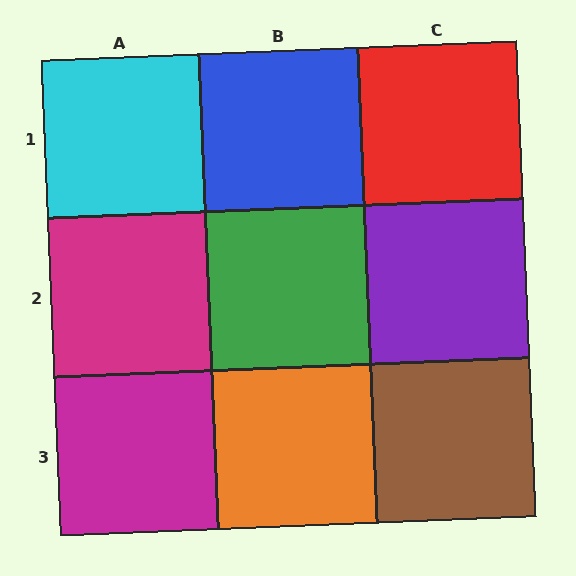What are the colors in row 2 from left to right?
Magenta, green, purple.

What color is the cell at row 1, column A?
Cyan.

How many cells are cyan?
1 cell is cyan.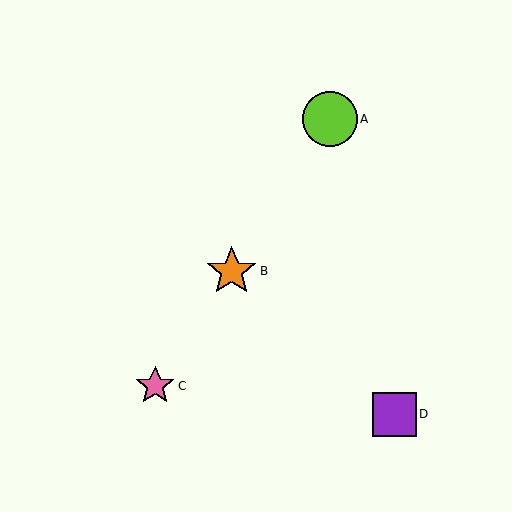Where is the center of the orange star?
The center of the orange star is at (232, 271).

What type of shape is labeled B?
Shape B is an orange star.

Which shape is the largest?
The lime circle (labeled A) is the largest.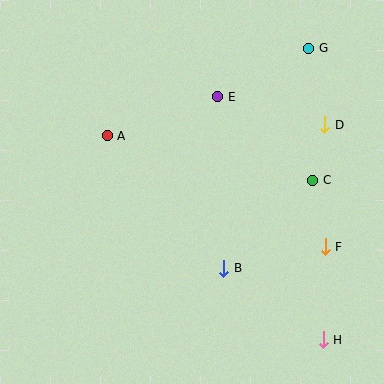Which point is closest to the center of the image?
Point B at (224, 268) is closest to the center.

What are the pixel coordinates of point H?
Point H is at (323, 340).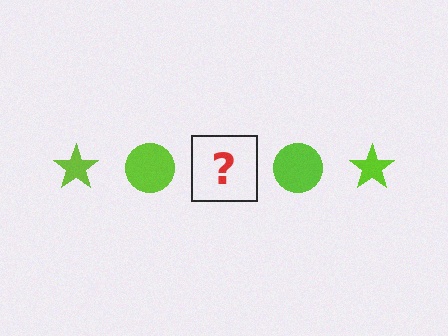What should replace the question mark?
The question mark should be replaced with a lime star.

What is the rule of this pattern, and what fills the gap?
The rule is that the pattern cycles through star, circle shapes in lime. The gap should be filled with a lime star.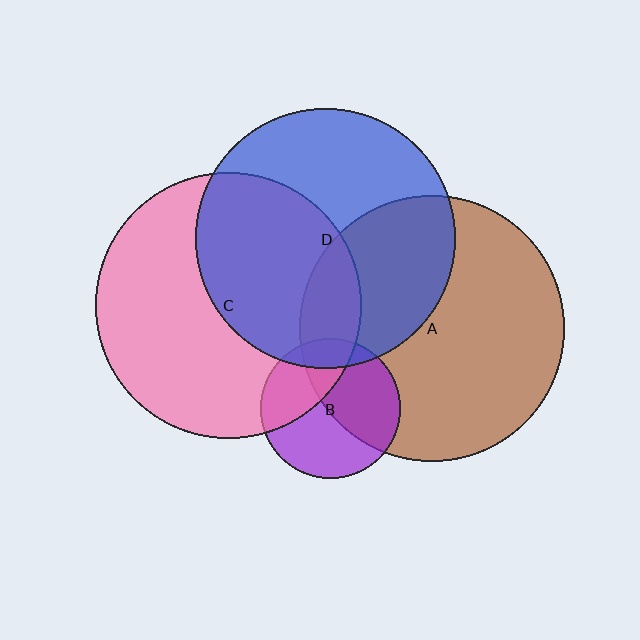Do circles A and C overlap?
Yes.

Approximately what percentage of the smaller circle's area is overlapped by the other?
Approximately 15%.